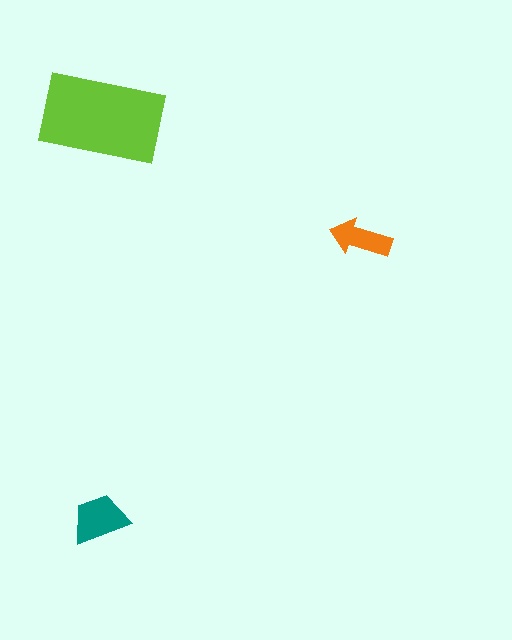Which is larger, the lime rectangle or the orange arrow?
The lime rectangle.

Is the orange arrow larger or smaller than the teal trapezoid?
Smaller.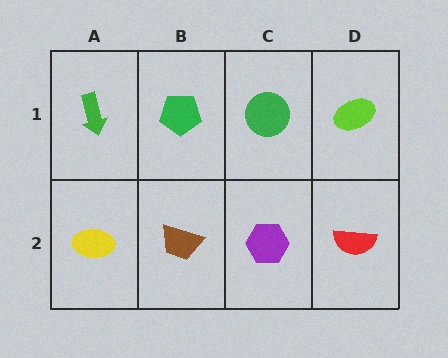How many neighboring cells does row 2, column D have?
2.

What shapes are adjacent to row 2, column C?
A green circle (row 1, column C), a brown trapezoid (row 2, column B), a red semicircle (row 2, column D).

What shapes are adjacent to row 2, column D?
A lime ellipse (row 1, column D), a purple hexagon (row 2, column C).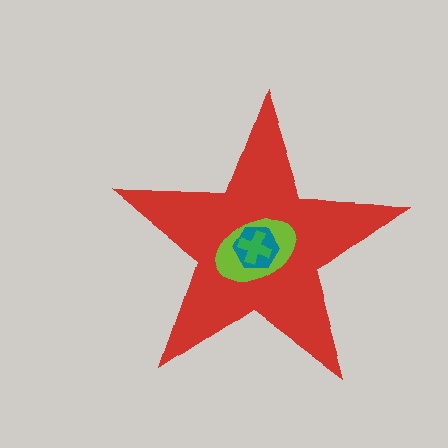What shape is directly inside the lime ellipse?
The teal hexagon.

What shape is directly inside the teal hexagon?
The green cross.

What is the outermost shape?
The red star.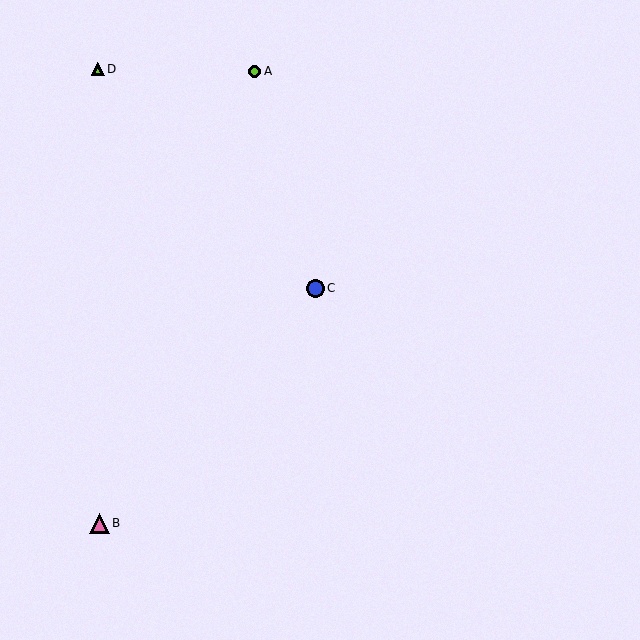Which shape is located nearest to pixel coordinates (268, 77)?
The lime circle (labeled A) at (254, 71) is nearest to that location.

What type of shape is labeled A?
Shape A is a lime circle.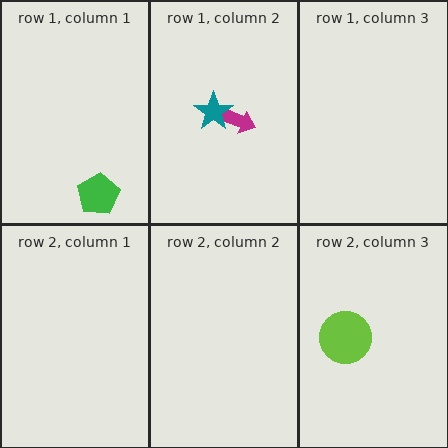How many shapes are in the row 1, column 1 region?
1.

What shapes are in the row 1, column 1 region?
The green pentagon.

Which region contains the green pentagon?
The row 1, column 1 region.